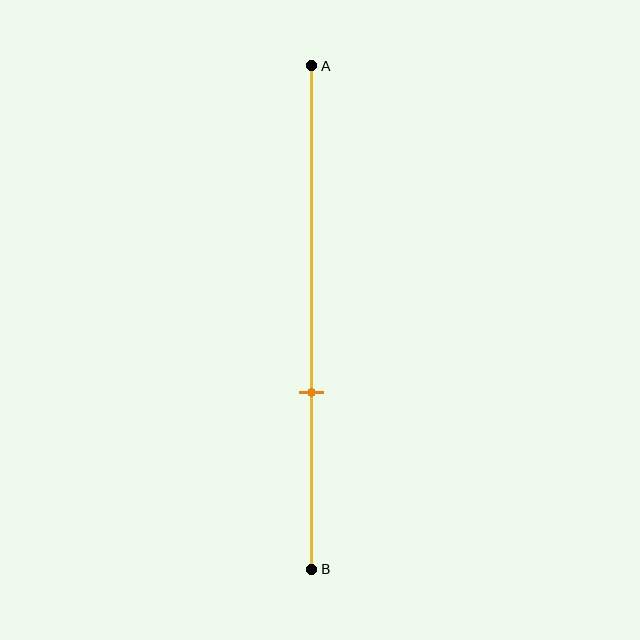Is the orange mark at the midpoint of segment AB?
No, the mark is at about 65% from A, not at the 50% midpoint.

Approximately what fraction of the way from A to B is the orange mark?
The orange mark is approximately 65% of the way from A to B.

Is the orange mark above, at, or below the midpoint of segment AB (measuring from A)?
The orange mark is below the midpoint of segment AB.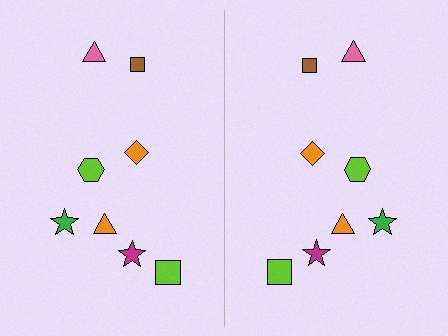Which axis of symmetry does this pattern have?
The pattern has a vertical axis of symmetry running through the center of the image.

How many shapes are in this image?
There are 16 shapes in this image.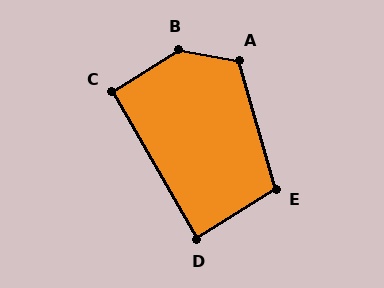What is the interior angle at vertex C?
Approximately 93 degrees (approximately right).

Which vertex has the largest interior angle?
B, at approximately 137 degrees.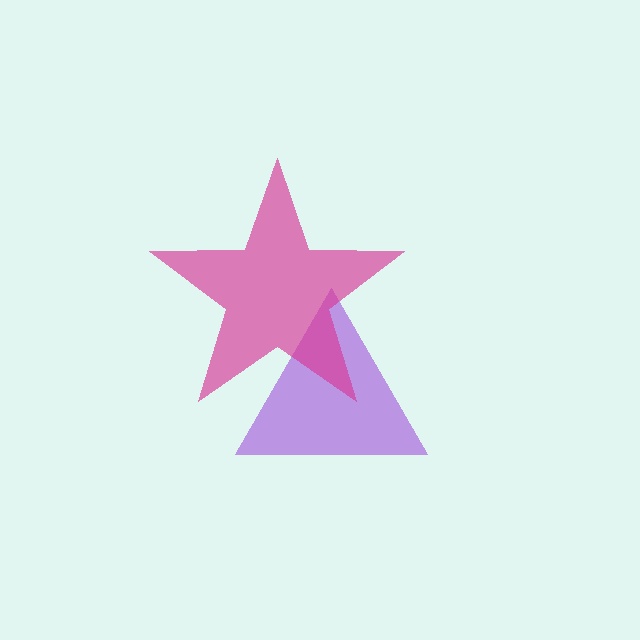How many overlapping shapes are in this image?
There are 2 overlapping shapes in the image.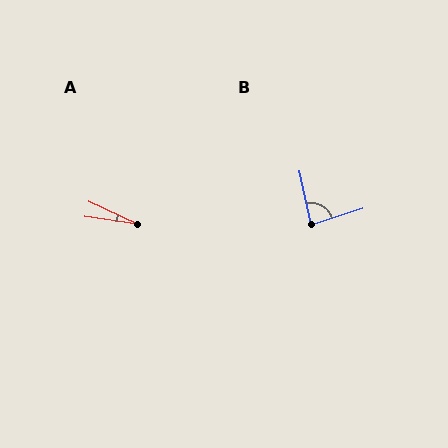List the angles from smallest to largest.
A (17°), B (84°).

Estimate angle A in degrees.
Approximately 17 degrees.